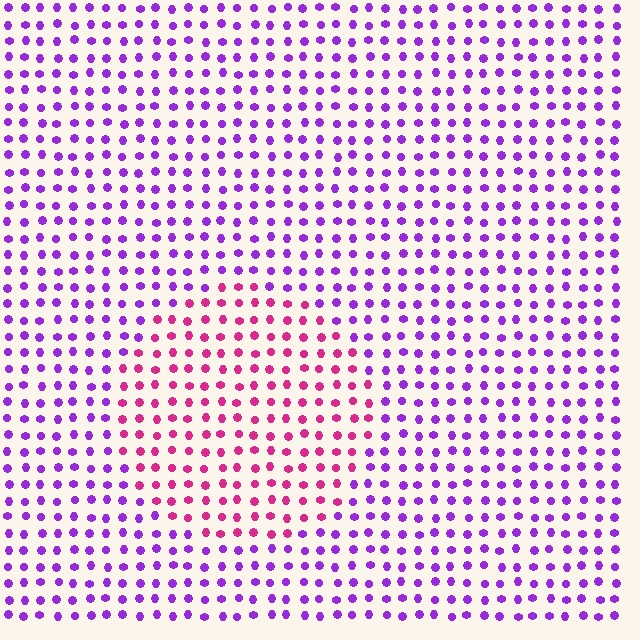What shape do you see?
I see a circle.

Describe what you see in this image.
The image is filled with small purple elements in a uniform arrangement. A circle-shaped region is visible where the elements are tinted to a slightly different hue, forming a subtle color boundary.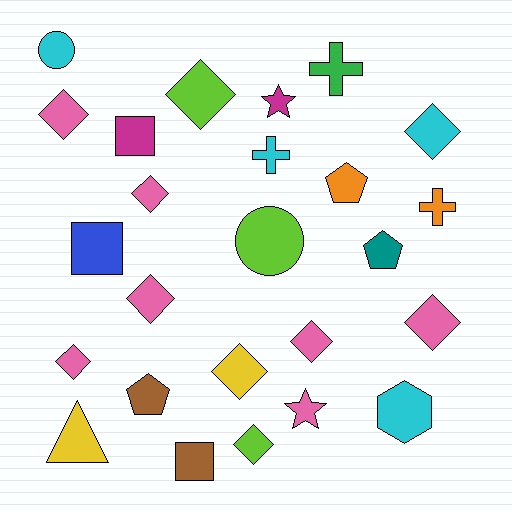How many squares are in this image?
There are 3 squares.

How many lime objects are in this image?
There are 3 lime objects.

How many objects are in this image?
There are 25 objects.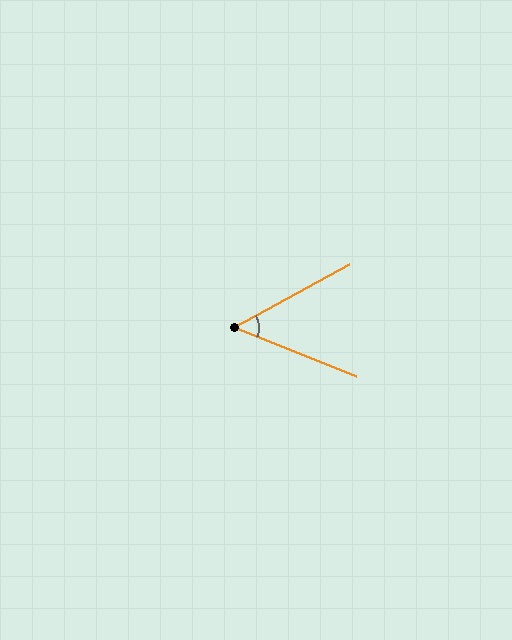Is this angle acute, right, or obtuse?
It is acute.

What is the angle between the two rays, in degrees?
Approximately 50 degrees.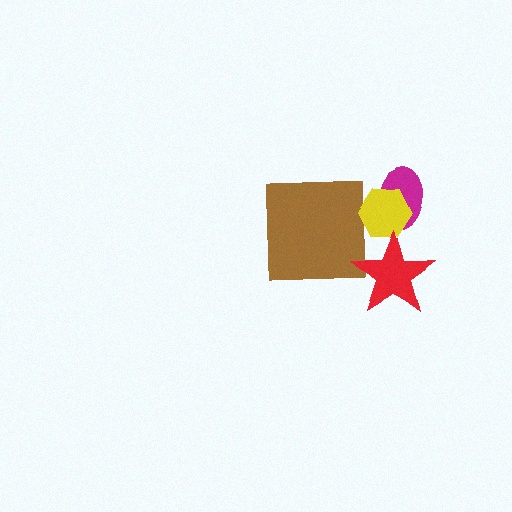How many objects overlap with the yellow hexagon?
2 objects overlap with the yellow hexagon.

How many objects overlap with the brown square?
0 objects overlap with the brown square.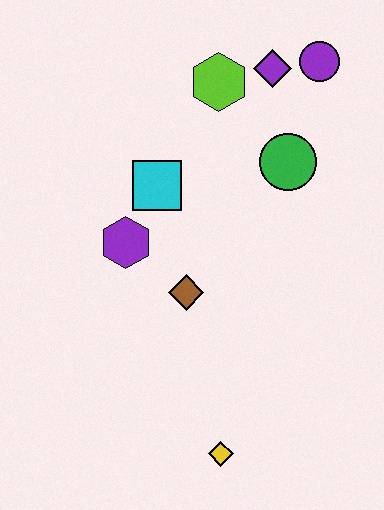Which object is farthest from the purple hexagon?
The purple circle is farthest from the purple hexagon.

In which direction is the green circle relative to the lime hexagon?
The green circle is below the lime hexagon.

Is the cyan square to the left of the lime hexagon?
Yes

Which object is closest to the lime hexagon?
The purple diamond is closest to the lime hexagon.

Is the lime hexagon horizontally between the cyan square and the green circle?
Yes